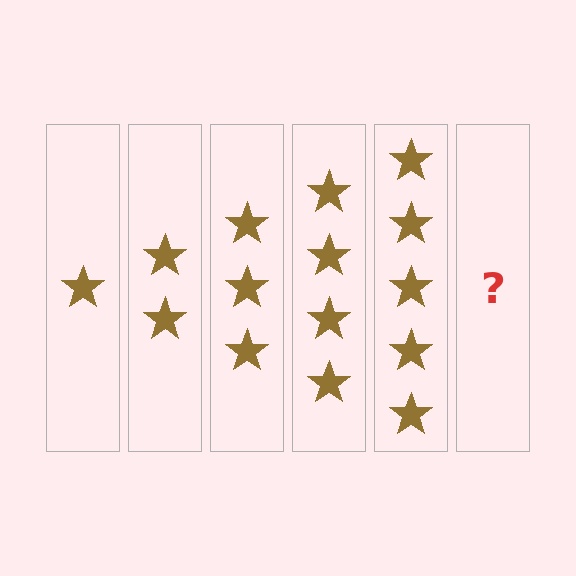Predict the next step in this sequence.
The next step is 6 stars.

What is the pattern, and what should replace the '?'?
The pattern is that each step adds one more star. The '?' should be 6 stars.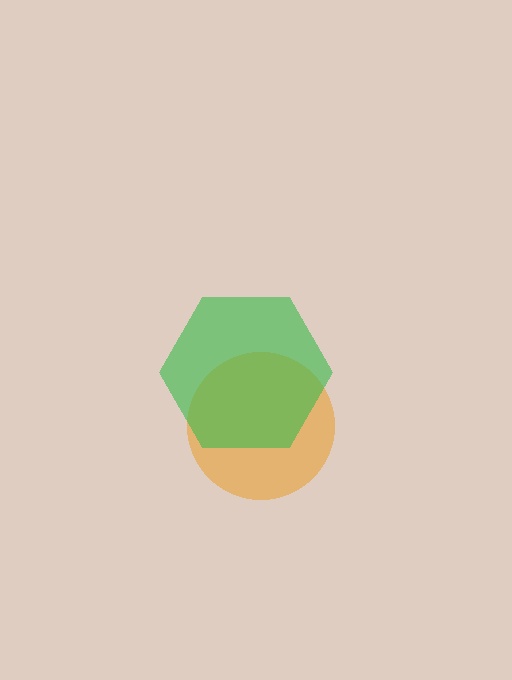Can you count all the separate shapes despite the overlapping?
Yes, there are 2 separate shapes.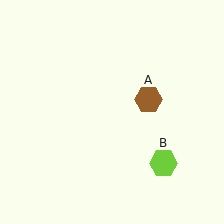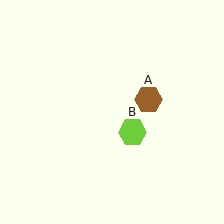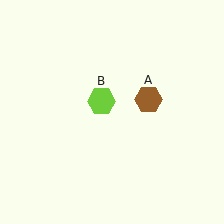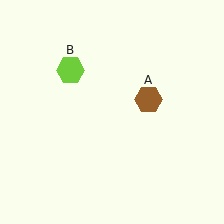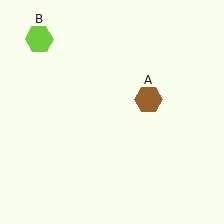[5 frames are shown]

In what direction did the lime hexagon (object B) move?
The lime hexagon (object B) moved up and to the left.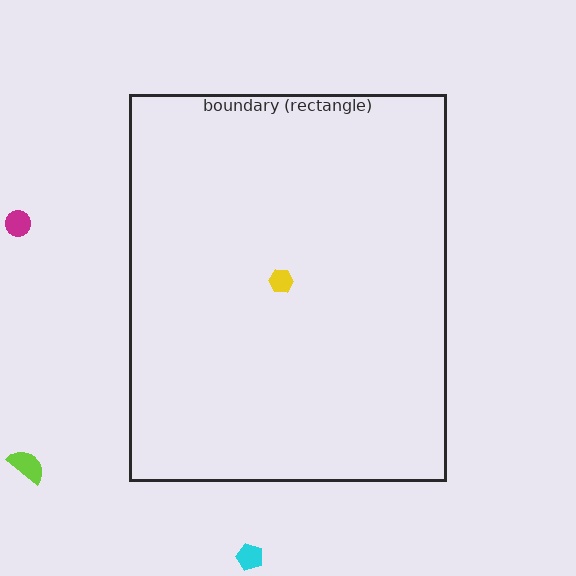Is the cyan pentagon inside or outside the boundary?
Outside.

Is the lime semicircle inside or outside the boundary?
Outside.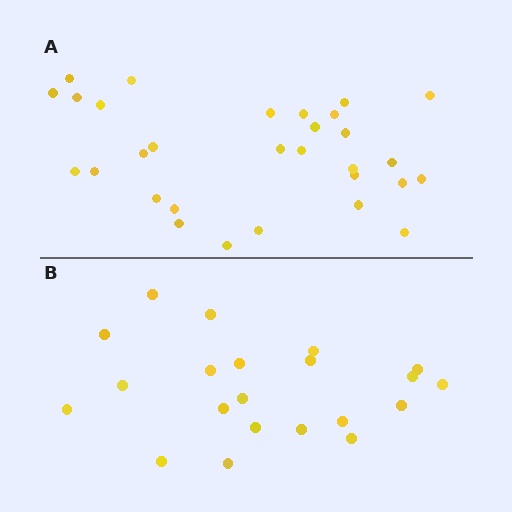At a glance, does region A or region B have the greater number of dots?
Region A (the top region) has more dots.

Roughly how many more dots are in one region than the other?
Region A has roughly 8 or so more dots than region B.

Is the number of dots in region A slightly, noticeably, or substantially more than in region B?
Region A has noticeably more, but not dramatically so. The ratio is roughly 1.4 to 1.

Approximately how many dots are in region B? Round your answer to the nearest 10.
About 20 dots. (The exact count is 21, which rounds to 20.)